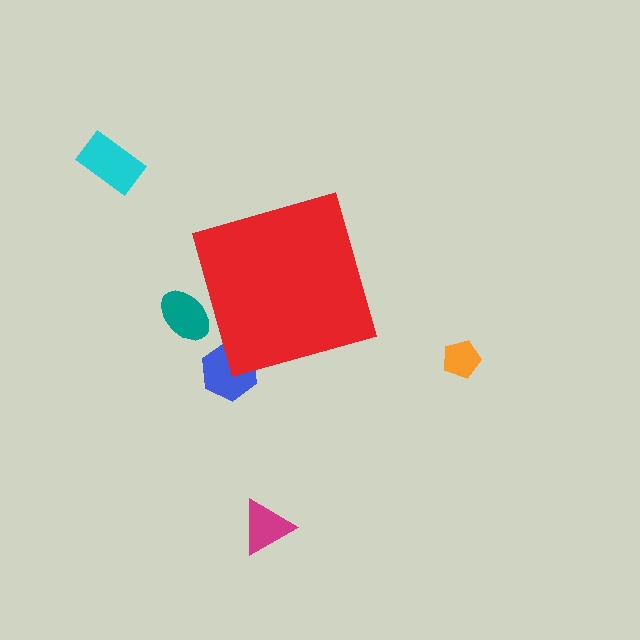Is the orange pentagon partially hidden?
No, the orange pentagon is fully visible.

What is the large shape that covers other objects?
A red diamond.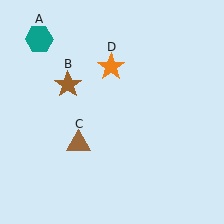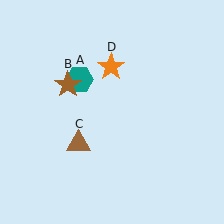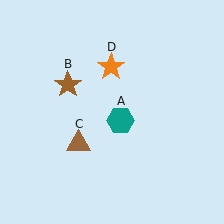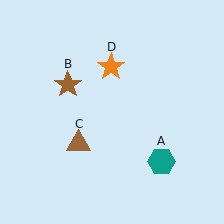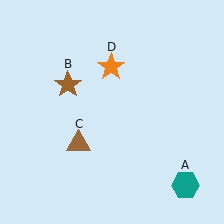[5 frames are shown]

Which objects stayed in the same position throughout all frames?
Brown star (object B) and brown triangle (object C) and orange star (object D) remained stationary.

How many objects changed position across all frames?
1 object changed position: teal hexagon (object A).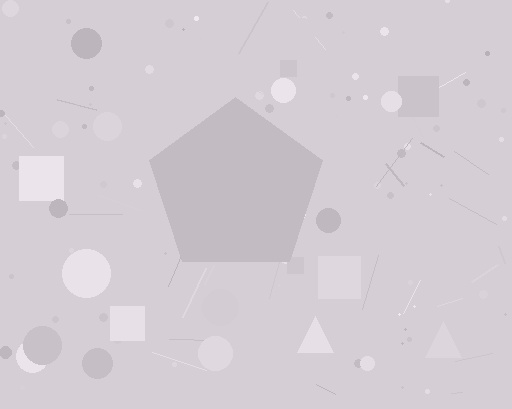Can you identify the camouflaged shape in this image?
The camouflaged shape is a pentagon.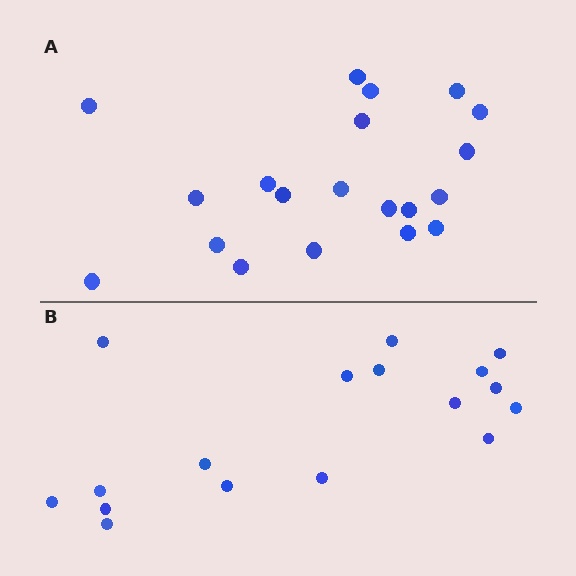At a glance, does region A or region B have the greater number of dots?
Region A (the top region) has more dots.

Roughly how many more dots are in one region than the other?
Region A has just a few more — roughly 2 or 3 more dots than region B.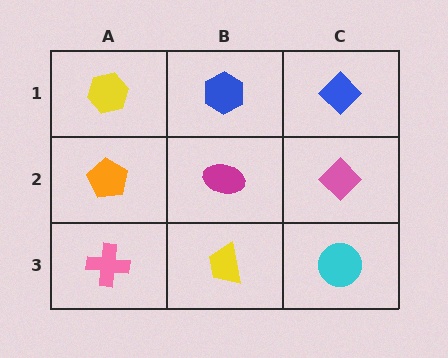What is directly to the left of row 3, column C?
A yellow trapezoid.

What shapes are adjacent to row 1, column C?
A pink diamond (row 2, column C), a blue hexagon (row 1, column B).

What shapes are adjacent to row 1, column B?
A magenta ellipse (row 2, column B), a yellow hexagon (row 1, column A), a blue diamond (row 1, column C).